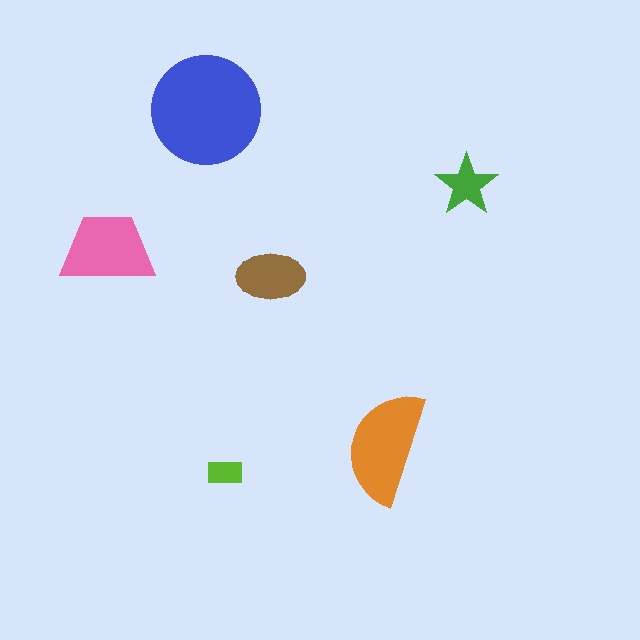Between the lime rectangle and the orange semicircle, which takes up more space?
The orange semicircle.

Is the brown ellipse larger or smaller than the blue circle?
Smaller.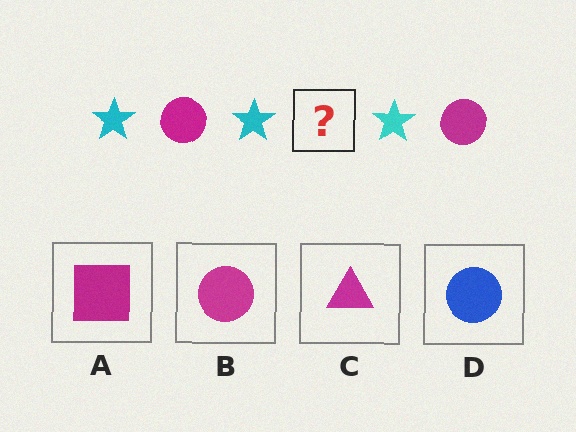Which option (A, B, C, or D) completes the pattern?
B.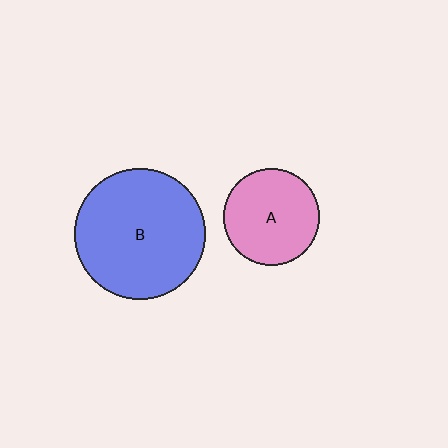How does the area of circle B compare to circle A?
Approximately 1.8 times.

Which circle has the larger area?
Circle B (blue).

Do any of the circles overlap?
No, none of the circles overlap.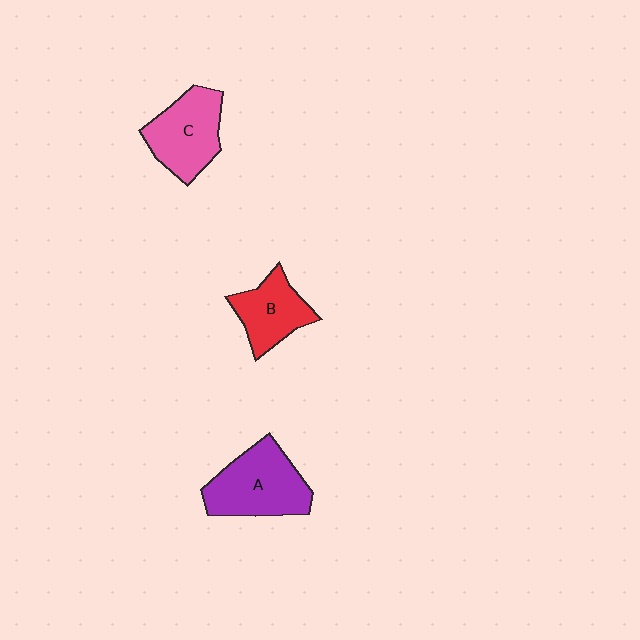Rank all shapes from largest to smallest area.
From largest to smallest: A (purple), C (pink), B (red).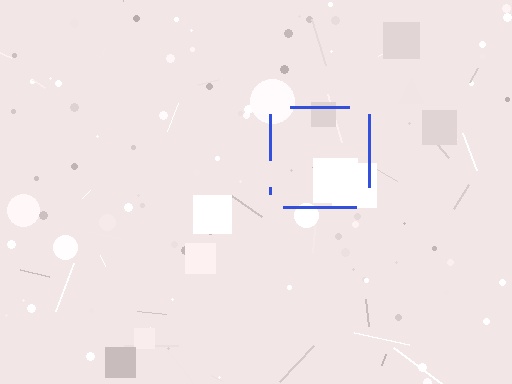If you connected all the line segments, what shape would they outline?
They would outline a square.